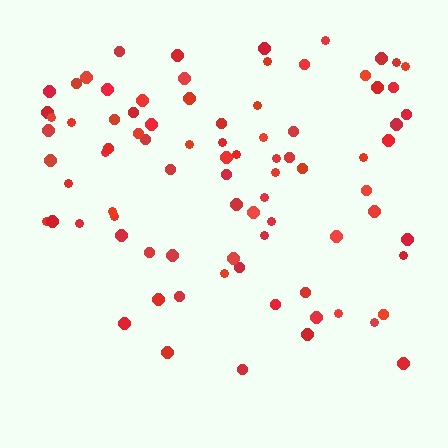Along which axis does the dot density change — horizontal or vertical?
Vertical.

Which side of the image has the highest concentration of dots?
The top.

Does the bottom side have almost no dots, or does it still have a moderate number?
Still a moderate number, just noticeably fewer than the top.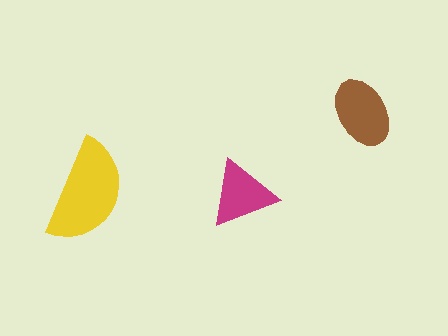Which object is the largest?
The yellow semicircle.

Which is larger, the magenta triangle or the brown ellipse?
The brown ellipse.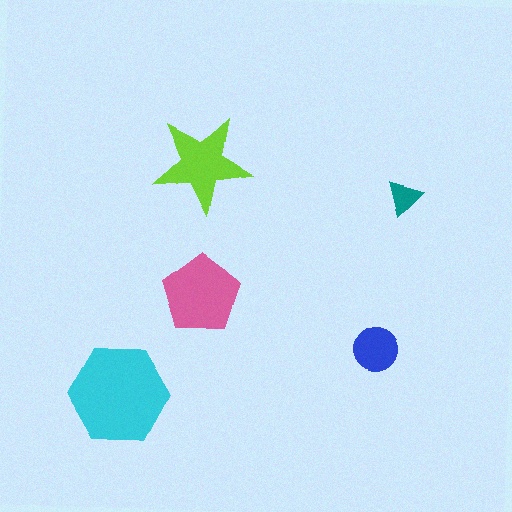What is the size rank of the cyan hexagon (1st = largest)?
1st.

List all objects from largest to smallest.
The cyan hexagon, the pink pentagon, the lime star, the blue circle, the teal triangle.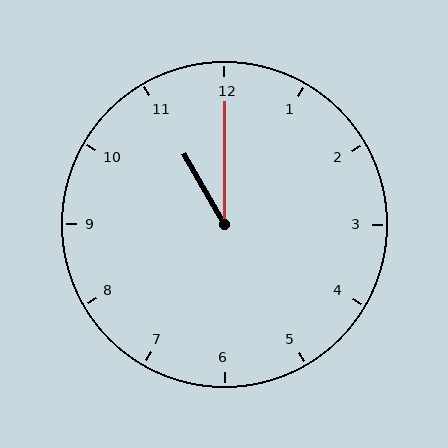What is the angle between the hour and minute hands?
Approximately 30 degrees.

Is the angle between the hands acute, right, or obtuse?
It is acute.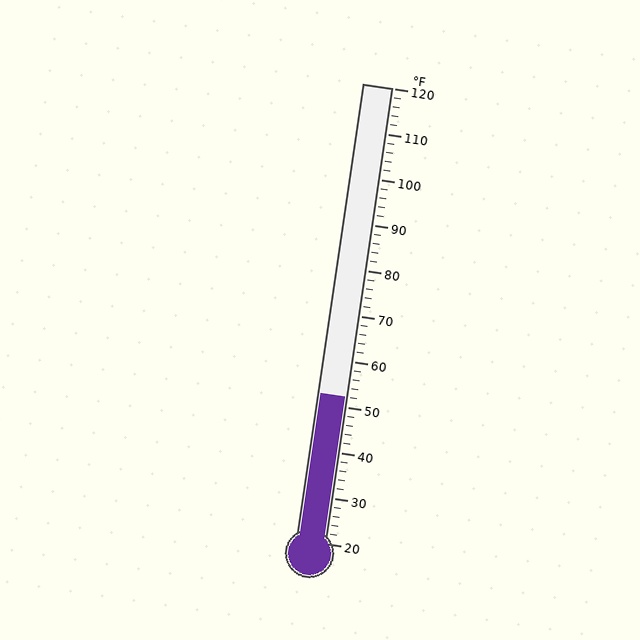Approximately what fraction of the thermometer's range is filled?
The thermometer is filled to approximately 30% of its range.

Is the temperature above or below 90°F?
The temperature is below 90°F.